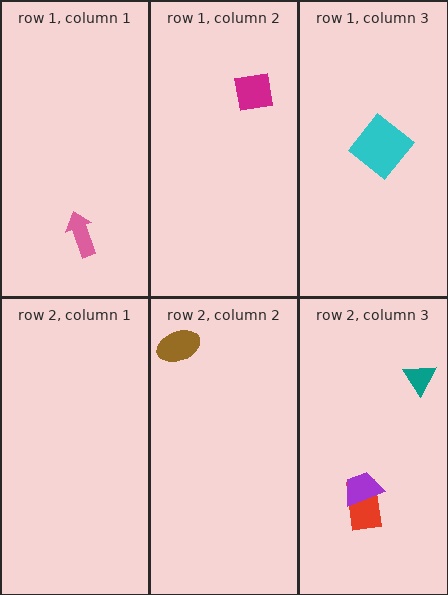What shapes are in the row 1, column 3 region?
The cyan diamond.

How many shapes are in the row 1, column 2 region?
1.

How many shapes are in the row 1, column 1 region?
1.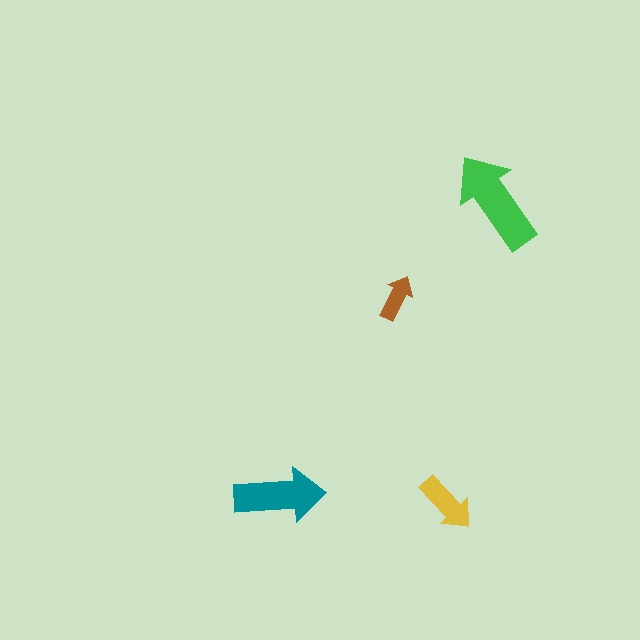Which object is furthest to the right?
The green arrow is rightmost.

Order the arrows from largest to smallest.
the green one, the teal one, the yellow one, the brown one.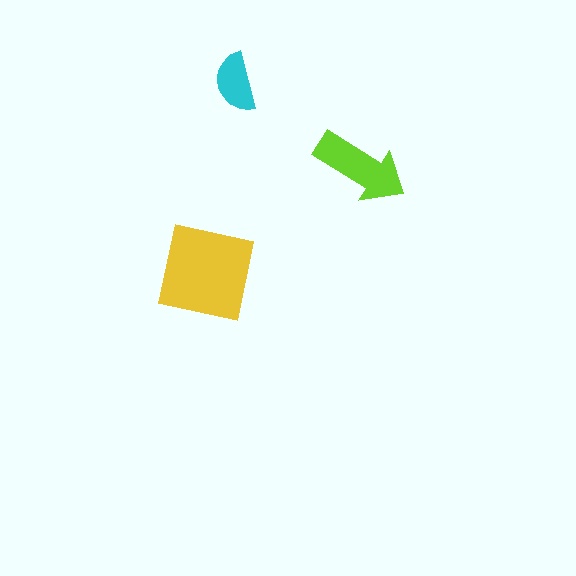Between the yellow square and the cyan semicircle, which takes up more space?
The yellow square.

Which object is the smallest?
The cyan semicircle.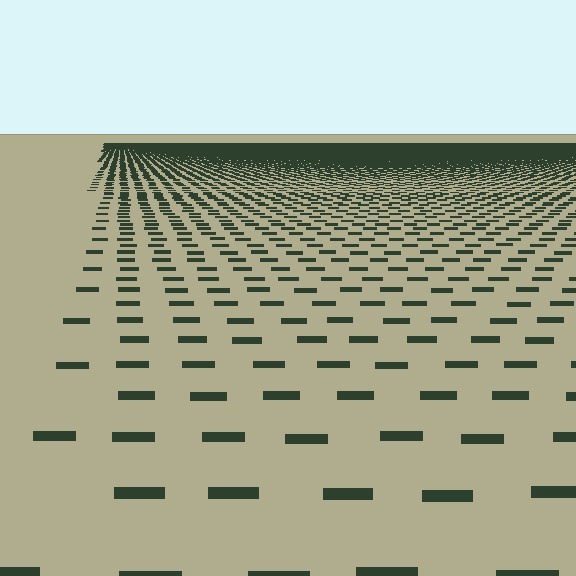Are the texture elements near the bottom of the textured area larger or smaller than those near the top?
Larger. Near the bottom, elements are closer to the viewer and appear at a bigger on-screen size.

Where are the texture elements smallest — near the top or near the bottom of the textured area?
Near the top.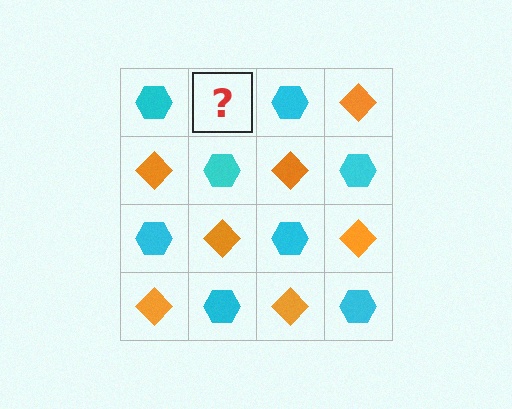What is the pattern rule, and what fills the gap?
The rule is that it alternates cyan hexagon and orange diamond in a checkerboard pattern. The gap should be filled with an orange diamond.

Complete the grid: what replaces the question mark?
The question mark should be replaced with an orange diamond.